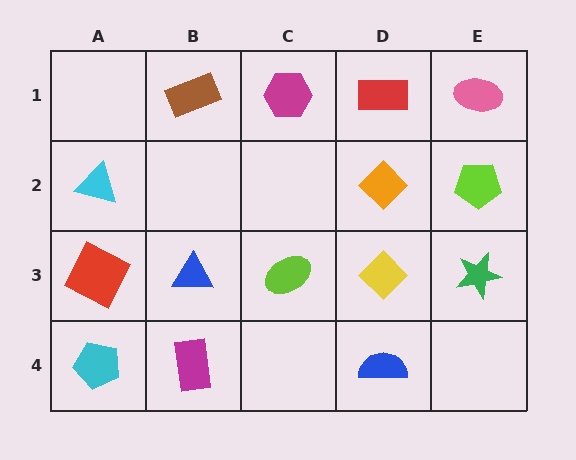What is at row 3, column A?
A red square.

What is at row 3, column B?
A blue triangle.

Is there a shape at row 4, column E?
No, that cell is empty.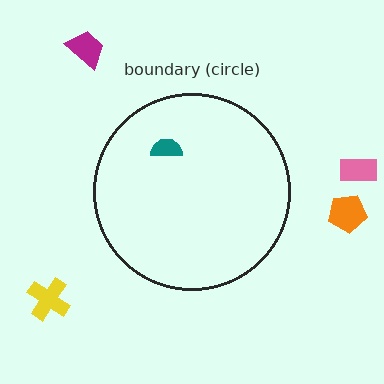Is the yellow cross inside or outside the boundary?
Outside.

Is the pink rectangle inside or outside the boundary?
Outside.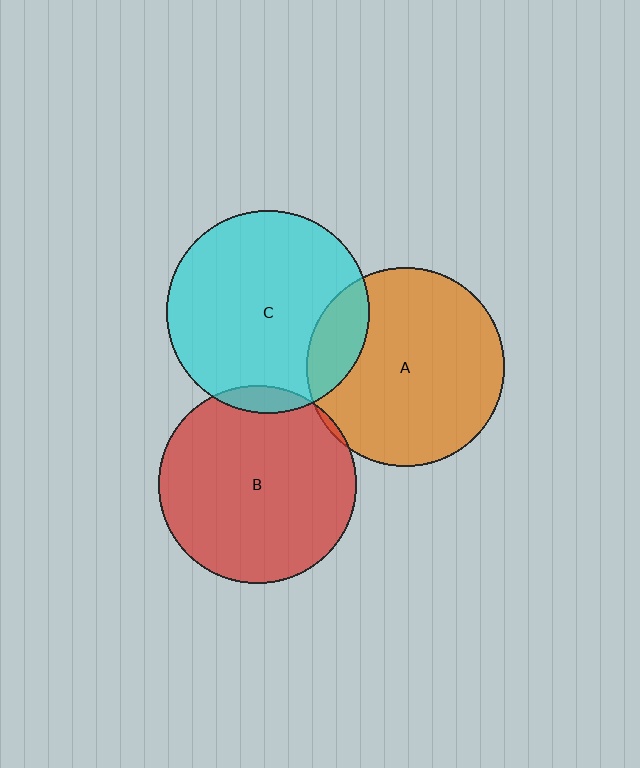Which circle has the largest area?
Circle C (cyan).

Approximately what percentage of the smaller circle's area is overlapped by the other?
Approximately 5%.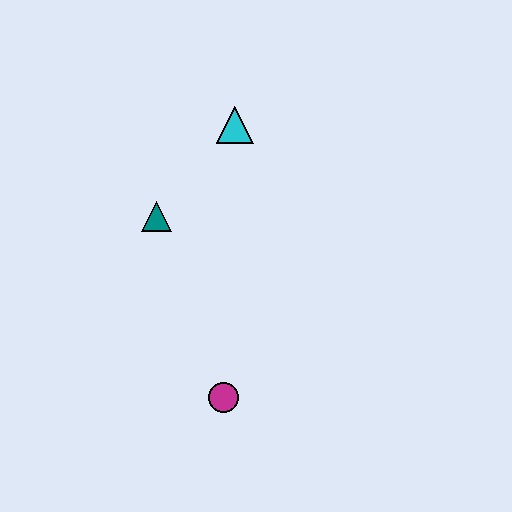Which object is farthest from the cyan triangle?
The magenta circle is farthest from the cyan triangle.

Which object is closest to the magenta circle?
The teal triangle is closest to the magenta circle.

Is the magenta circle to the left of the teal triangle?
No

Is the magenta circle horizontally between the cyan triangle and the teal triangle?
Yes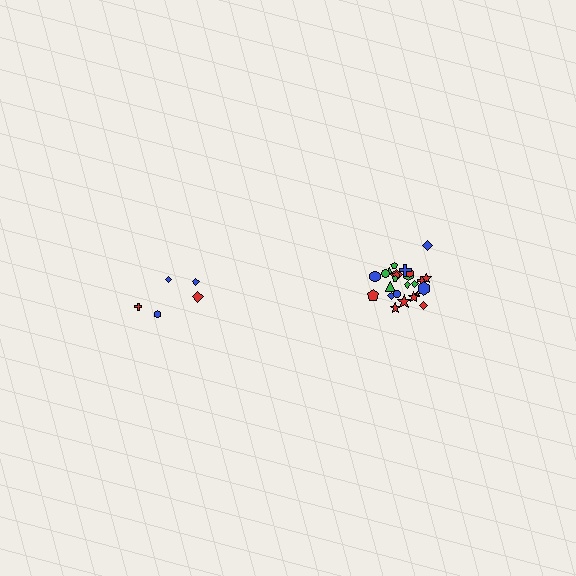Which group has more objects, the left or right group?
The right group.